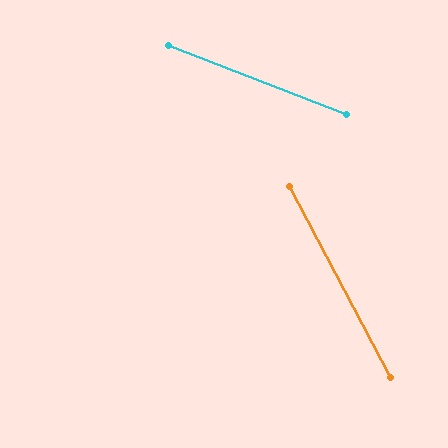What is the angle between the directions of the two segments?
Approximately 41 degrees.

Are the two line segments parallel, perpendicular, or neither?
Neither parallel nor perpendicular — they differ by about 41°.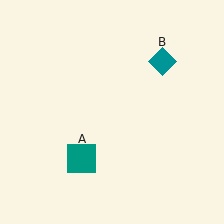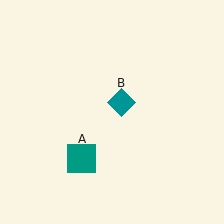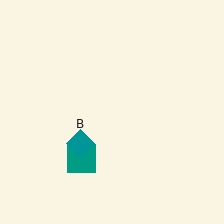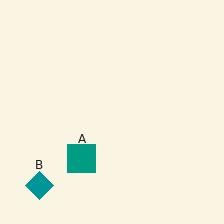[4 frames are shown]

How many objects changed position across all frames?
1 object changed position: teal diamond (object B).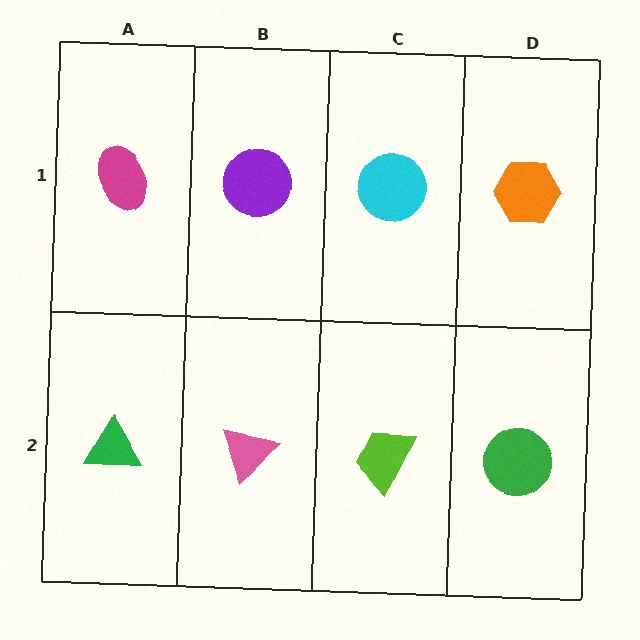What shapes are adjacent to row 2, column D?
An orange hexagon (row 1, column D), a lime trapezoid (row 2, column C).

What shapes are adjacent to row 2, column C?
A cyan circle (row 1, column C), a pink triangle (row 2, column B), a green circle (row 2, column D).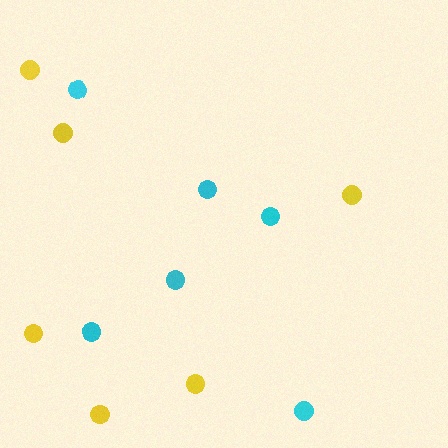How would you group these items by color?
There are 2 groups: one group of cyan circles (6) and one group of yellow circles (6).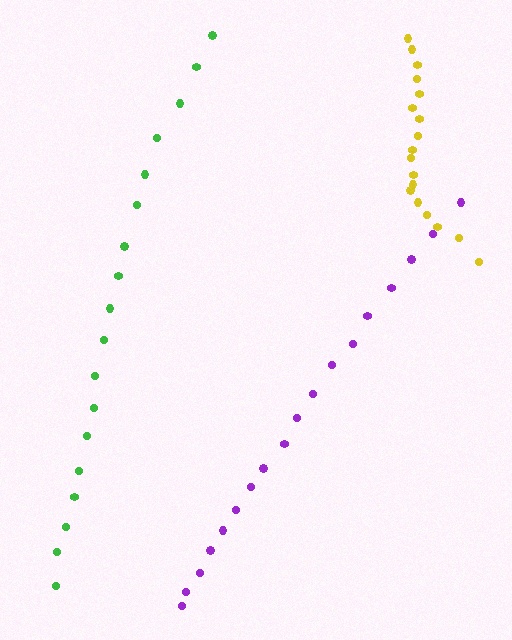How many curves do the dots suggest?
There are 3 distinct paths.